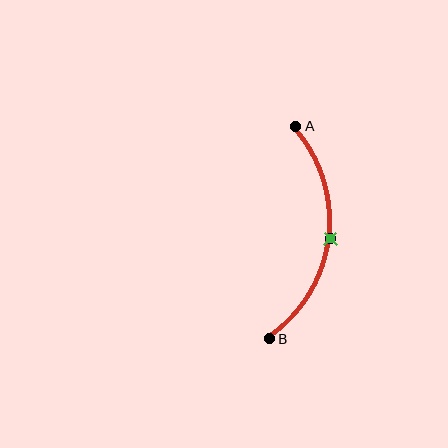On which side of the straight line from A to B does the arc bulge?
The arc bulges to the right of the straight line connecting A and B.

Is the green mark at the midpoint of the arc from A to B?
Yes. The green mark lies on the arc at equal arc-length from both A and B — it is the arc midpoint.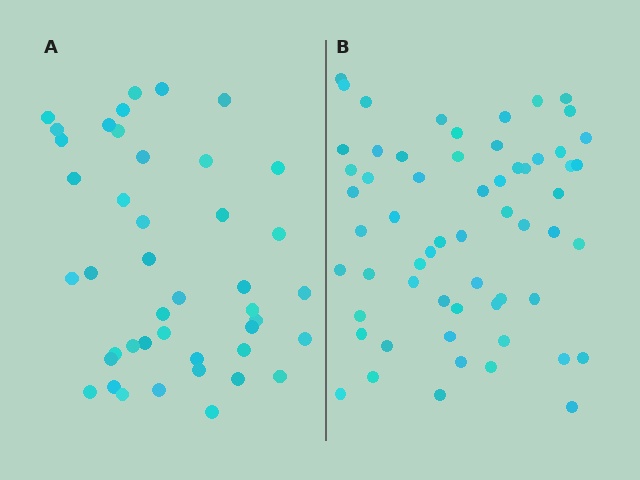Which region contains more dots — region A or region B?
Region B (the right region) has more dots.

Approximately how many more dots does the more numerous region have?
Region B has approximately 15 more dots than region A.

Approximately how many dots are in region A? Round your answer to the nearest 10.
About 40 dots. (The exact count is 43, which rounds to 40.)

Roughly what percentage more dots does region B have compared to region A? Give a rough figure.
About 40% more.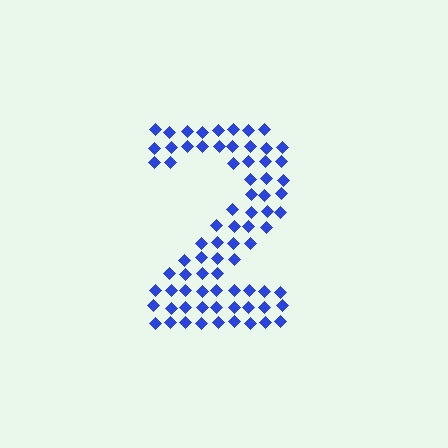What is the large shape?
The large shape is the digit 2.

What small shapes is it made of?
It is made of small diamonds.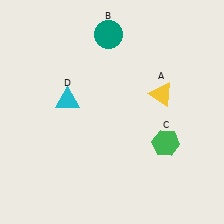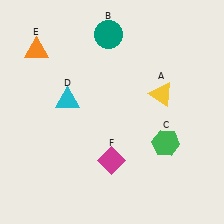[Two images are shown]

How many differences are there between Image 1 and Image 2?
There are 2 differences between the two images.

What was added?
An orange triangle (E), a magenta diamond (F) were added in Image 2.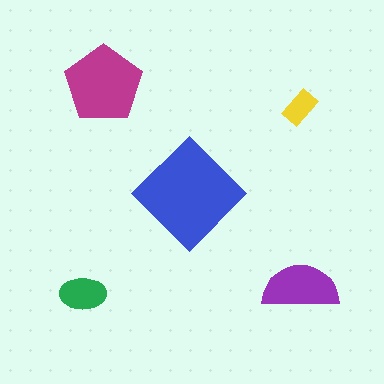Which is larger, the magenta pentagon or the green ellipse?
The magenta pentagon.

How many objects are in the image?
There are 5 objects in the image.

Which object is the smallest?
The yellow rectangle.